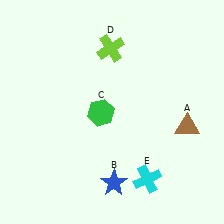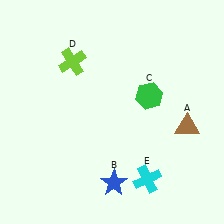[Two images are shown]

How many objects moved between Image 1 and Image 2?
2 objects moved between the two images.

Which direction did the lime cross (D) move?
The lime cross (D) moved left.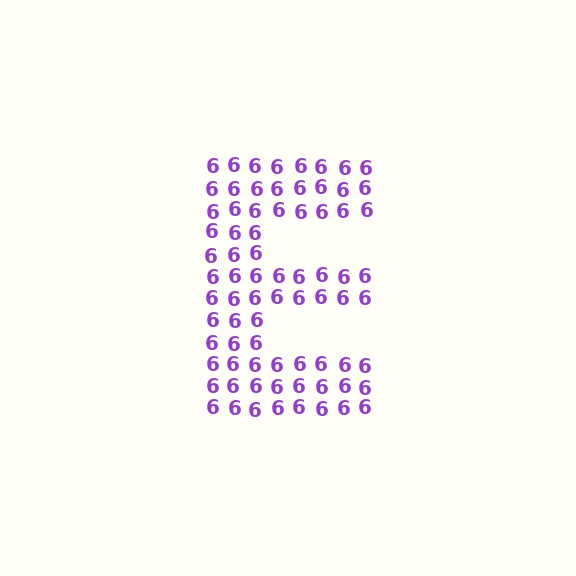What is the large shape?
The large shape is the letter E.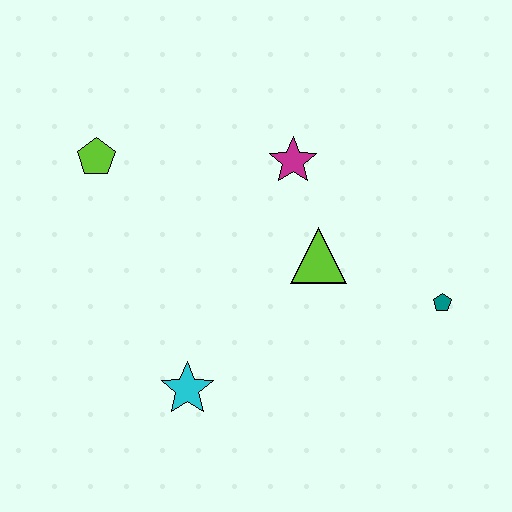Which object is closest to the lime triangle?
The magenta star is closest to the lime triangle.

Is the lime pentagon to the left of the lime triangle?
Yes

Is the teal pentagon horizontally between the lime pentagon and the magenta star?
No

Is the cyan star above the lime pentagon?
No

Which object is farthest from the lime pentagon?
The teal pentagon is farthest from the lime pentagon.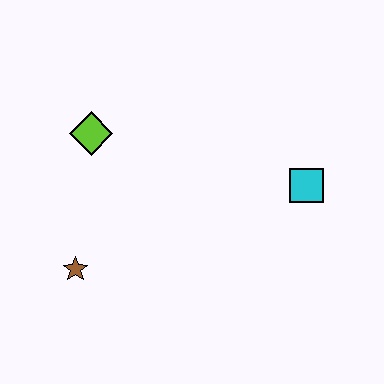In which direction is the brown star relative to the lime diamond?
The brown star is below the lime diamond.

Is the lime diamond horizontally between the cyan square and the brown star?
Yes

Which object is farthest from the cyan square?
The brown star is farthest from the cyan square.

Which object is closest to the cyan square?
The lime diamond is closest to the cyan square.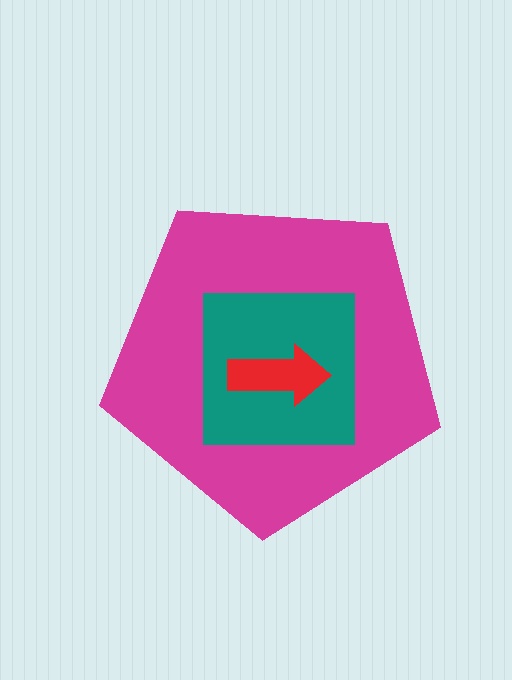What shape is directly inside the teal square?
The red arrow.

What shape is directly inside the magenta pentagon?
The teal square.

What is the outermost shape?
The magenta pentagon.